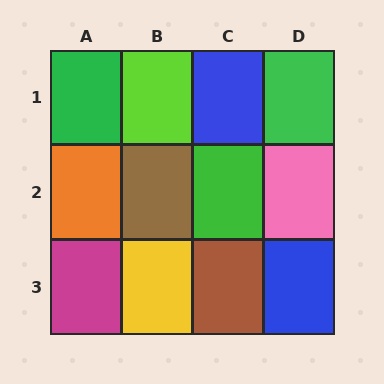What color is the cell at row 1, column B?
Lime.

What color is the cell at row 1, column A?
Green.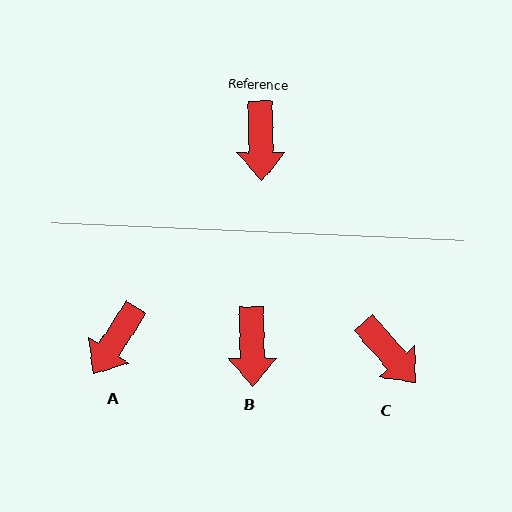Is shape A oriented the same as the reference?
No, it is off by about 33 degrees.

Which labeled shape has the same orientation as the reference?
B.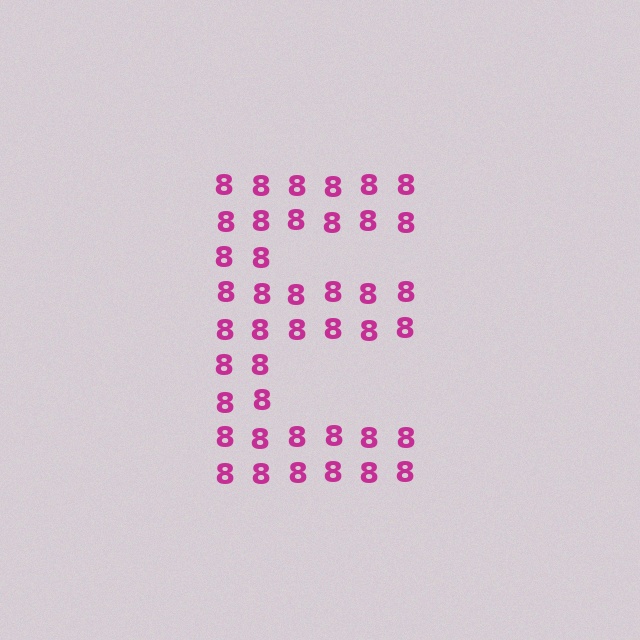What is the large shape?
The large shape is the letter E.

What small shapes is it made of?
It is made of small digit 8's.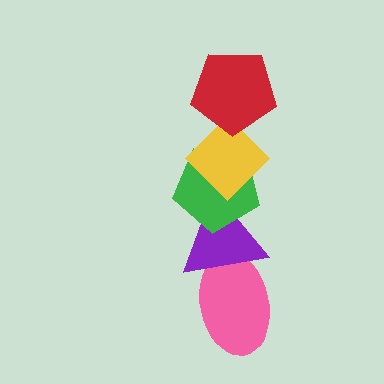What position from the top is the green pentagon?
The green pentagon is 3rd from the top.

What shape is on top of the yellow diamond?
The red pentagon is on top of the yellow diamond.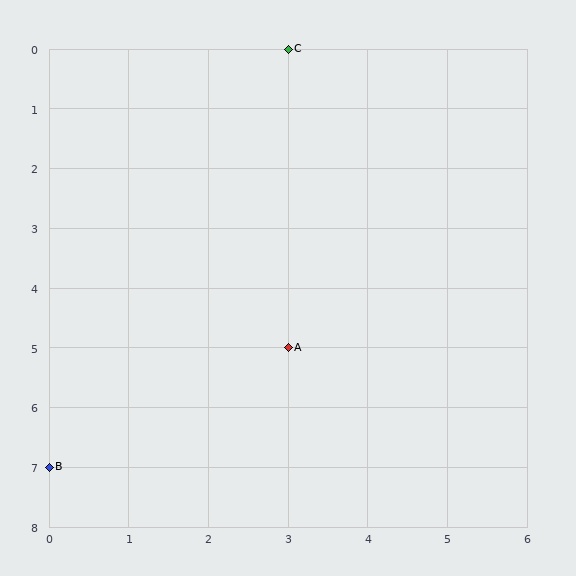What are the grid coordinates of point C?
Point C is at grid coordinates (3, 0).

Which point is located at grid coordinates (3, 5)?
Point A is at (3, 5).